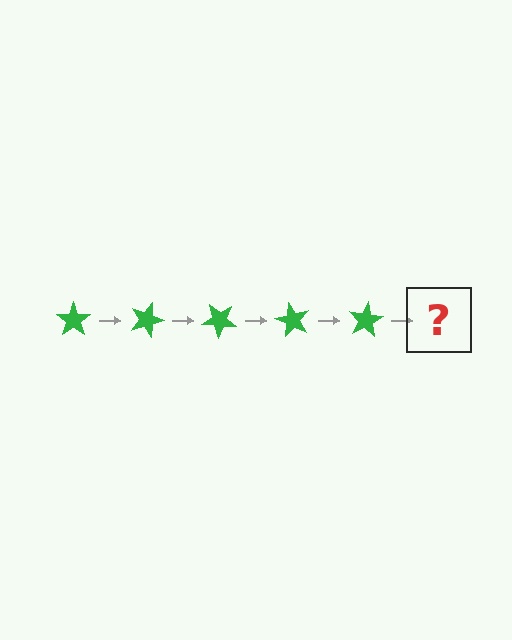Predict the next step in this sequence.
The next step is a green star rotated 100 degrees.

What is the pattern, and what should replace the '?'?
The pattern is that the star rotates 20 degrees each step. The '?' should be a green star rotated 100 degrees.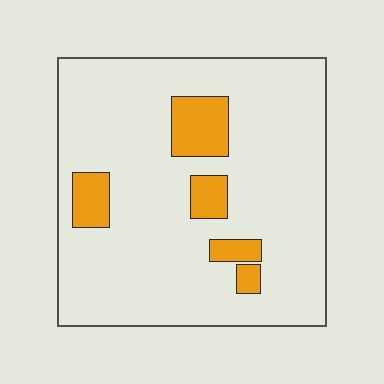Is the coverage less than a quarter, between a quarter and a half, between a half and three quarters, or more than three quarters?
Less than a quarter.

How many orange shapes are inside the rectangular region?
5.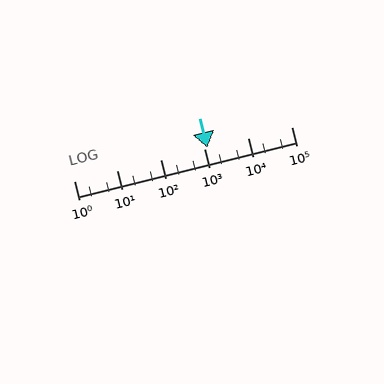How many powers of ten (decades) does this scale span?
The scale spans 5 decades, from 1 to 100000.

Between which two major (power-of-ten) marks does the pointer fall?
The pointer is between 1000 and 10000.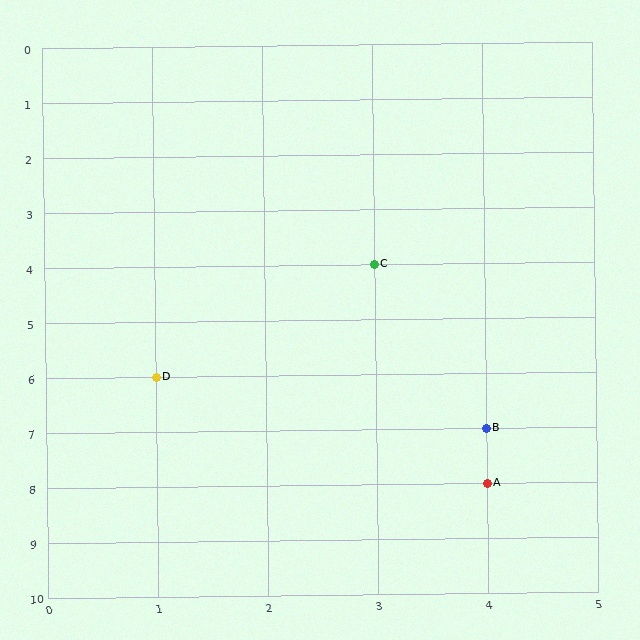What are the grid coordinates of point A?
Point A is at grid coordinates (4, 8).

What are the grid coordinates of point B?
Point B is at grid coordinates (4, 7).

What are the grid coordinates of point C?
Point C is at grid coordinates (3, 4).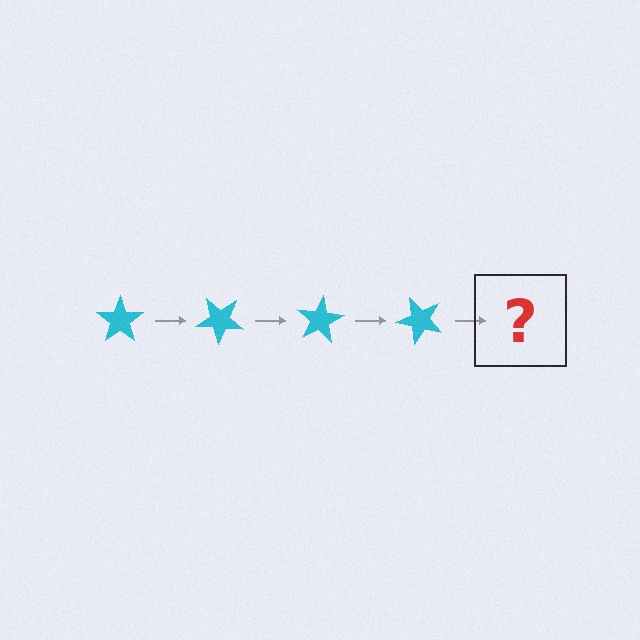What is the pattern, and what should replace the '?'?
The pattern is that the star rotates 40 degrees each step. The '?' should be a cyan star rotated 160 degrees.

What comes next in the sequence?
The next element should be a cyan star rotated 160 degrees.